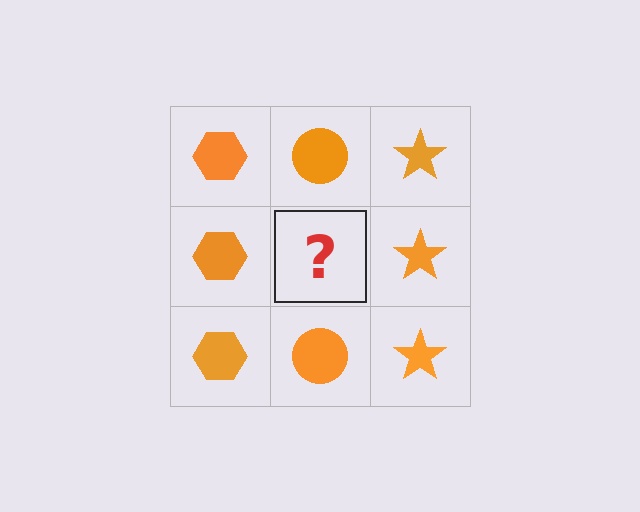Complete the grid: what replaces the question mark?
The question mark should be replaced with an orange circle.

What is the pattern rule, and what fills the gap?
The rule is that each column has a consistent shape. The gap should be filled with an orange circle.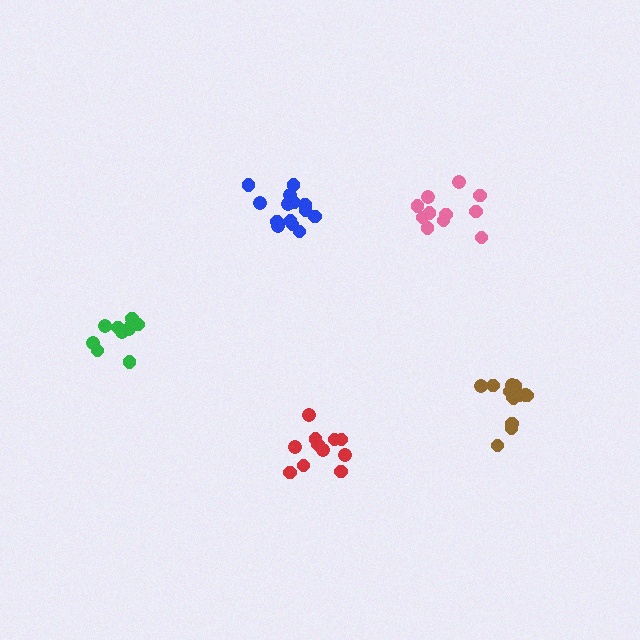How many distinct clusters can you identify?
There are 5 distinct clusters.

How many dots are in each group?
Group 1: 10 dots, Group 2: 11 dots, Group 3: 13 dots, Group 4: 14 dots, Group 5: 11 dots (59 total).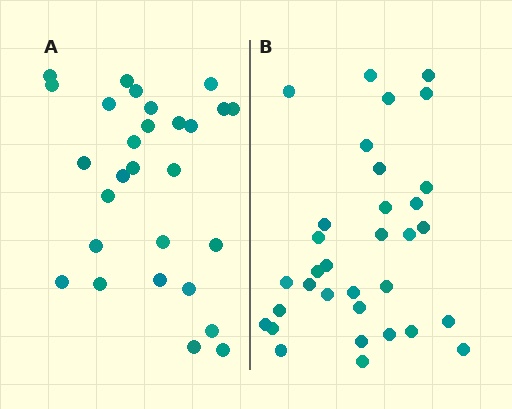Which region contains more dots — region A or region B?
Region B (the right region) has more dots.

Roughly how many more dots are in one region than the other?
Region B has about 5 more dots than region A.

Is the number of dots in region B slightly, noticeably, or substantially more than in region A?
Region B has only slightly more — the two regions are fairly close. The ratio is roughly 1.2 to 1.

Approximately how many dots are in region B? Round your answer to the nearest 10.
About 30 dots. (The exact count is 33, which rounds to 30.)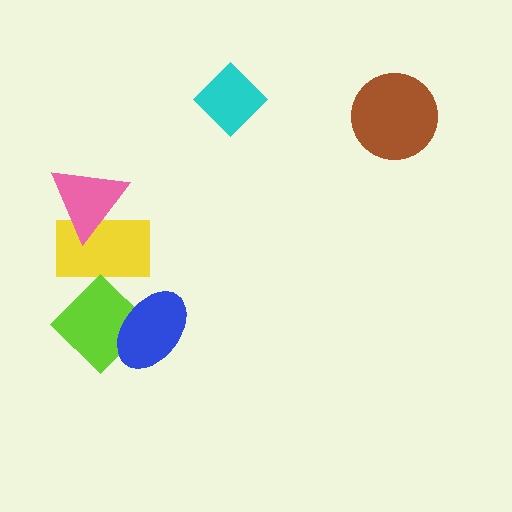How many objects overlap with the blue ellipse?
1 object overlaps with the blue ellipse.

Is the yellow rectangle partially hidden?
Yes, it is partially covered by another shape.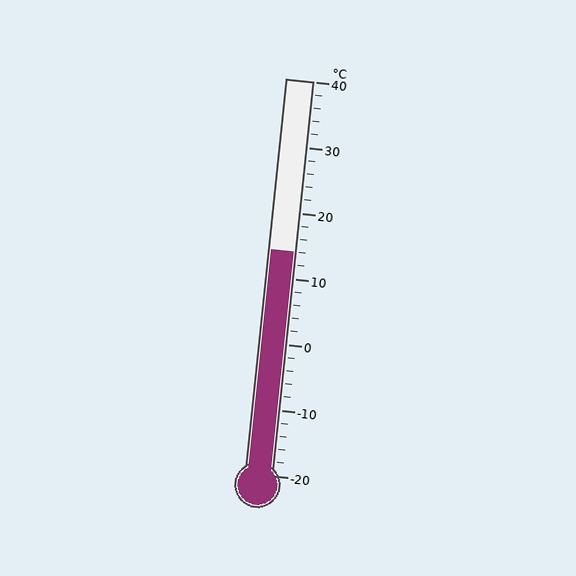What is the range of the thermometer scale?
The thermometer scale ranges from -20°C to 40°C.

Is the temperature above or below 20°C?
The temperature is below 20°C.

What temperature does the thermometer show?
The thermometer shows approximately 14°C.